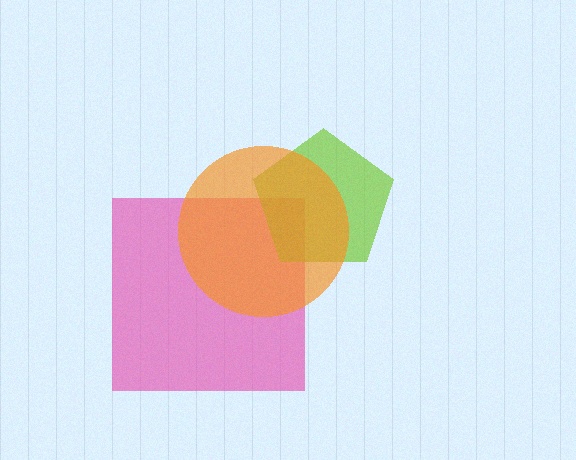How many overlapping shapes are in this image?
There are 3 overlapping shapes in the image.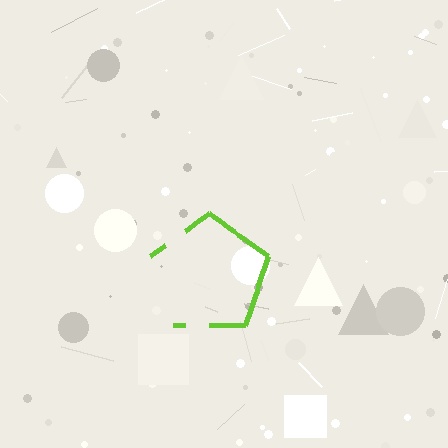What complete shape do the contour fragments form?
The contour fragments form a pentagon.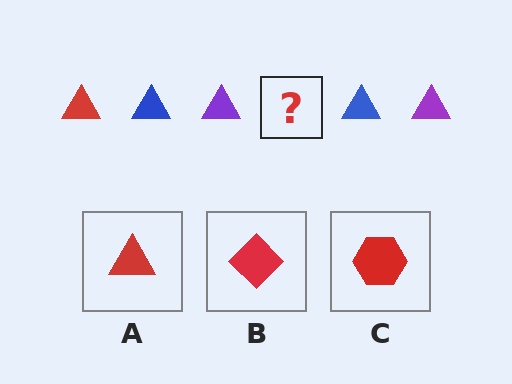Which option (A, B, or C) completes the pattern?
A.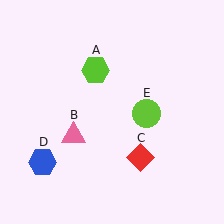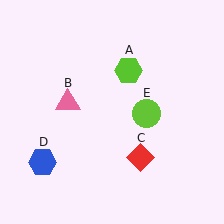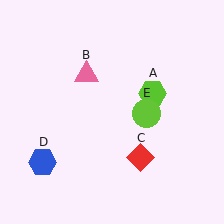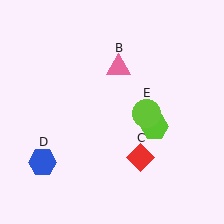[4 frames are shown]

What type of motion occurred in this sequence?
The lime hexagon (object A), pink triangle (object B) rotated clockwise around the center of the scene.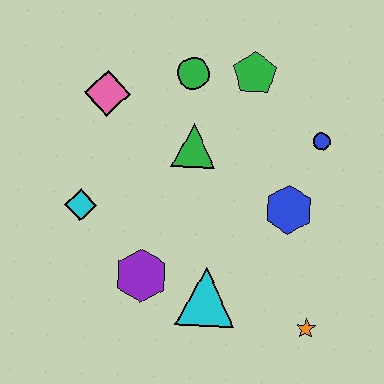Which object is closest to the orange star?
The cyan triangle is closest to the orange star.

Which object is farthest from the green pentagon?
The orange star is farthest from the green pentagon.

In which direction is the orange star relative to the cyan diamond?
The orange star is to the right of the cyan diamond.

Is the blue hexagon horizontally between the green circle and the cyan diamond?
No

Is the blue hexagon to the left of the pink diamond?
No